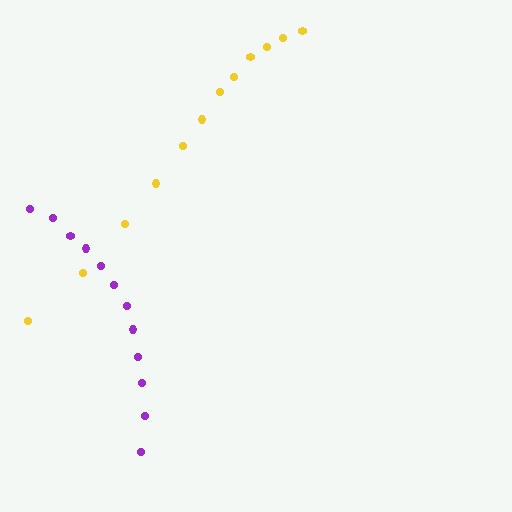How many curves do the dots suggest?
There are 2 distinct paths.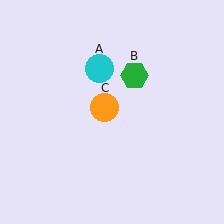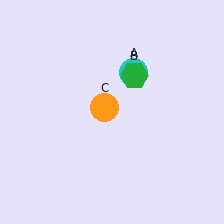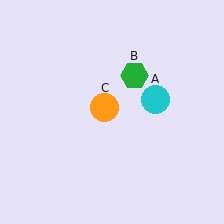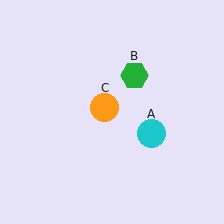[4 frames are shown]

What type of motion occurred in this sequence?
The cyan circle (object A) rotated clockwise around the center of the scene.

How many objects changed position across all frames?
1 object changed position: cyan circle (object A).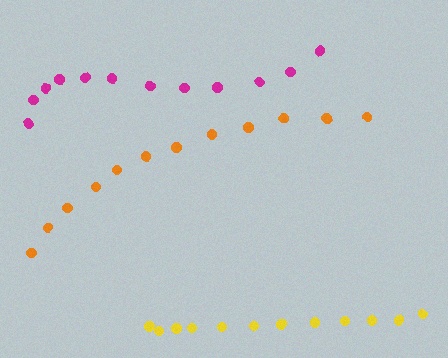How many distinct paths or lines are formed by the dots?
There are 3 distinct paths.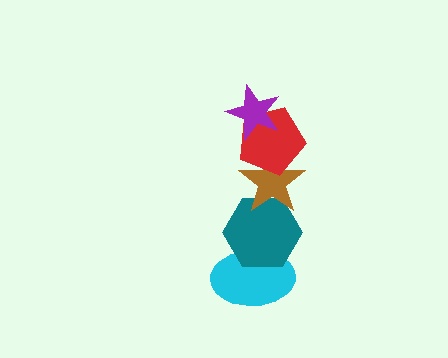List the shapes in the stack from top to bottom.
From top to bottom: the purple star, the red pentagon, the brown star, the teal hexagon, the cyan ellipse.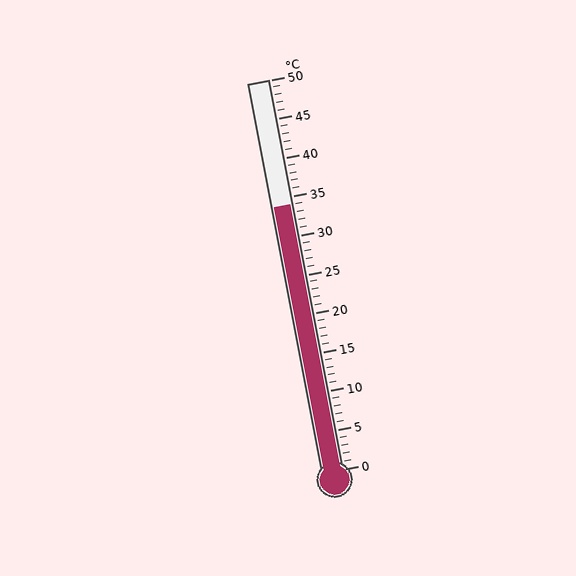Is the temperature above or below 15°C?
The temperature is above 15°C.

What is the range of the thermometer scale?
The thermometer scale ranges from 0°C to 50°C.